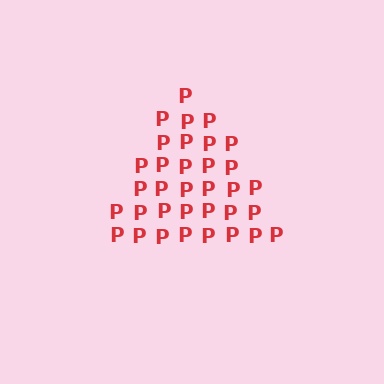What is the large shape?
The large shape is a triangle.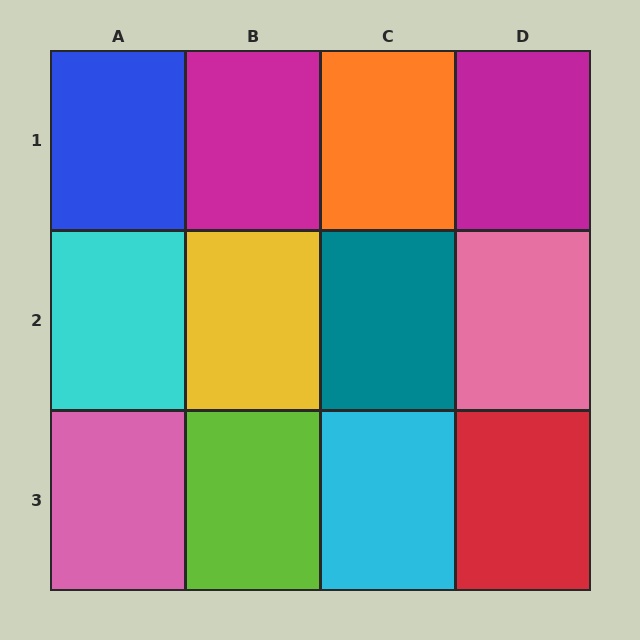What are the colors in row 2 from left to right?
Cyan, yellow, teal, pink.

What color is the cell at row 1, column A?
Blue.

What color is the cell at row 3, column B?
Lime.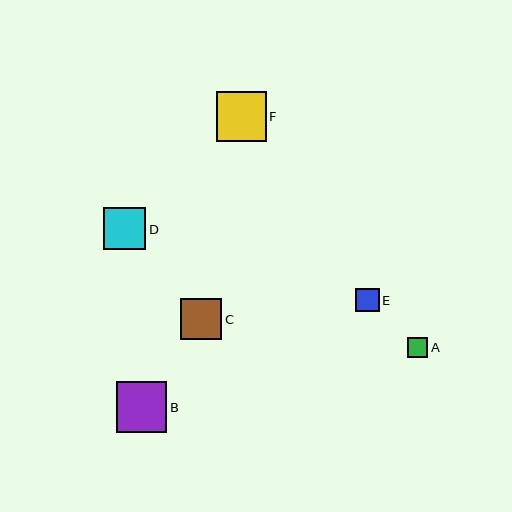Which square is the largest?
Square B is the largest with a size of approximately 51 pixels.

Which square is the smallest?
Square A is the smallest with a size of approximately 20 pixels.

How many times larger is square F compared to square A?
Square F is approximately 2.5 times the size of square A.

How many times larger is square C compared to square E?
Square C is approximately 1.8 times the size of square E.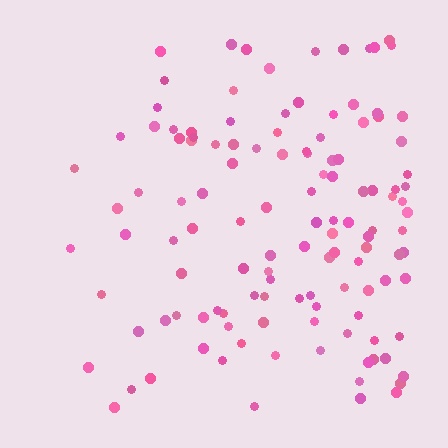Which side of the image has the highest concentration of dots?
The right.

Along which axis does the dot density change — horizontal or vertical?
Horizontal.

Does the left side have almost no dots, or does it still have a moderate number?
Still a moderate number, just noticeably fewer than the right.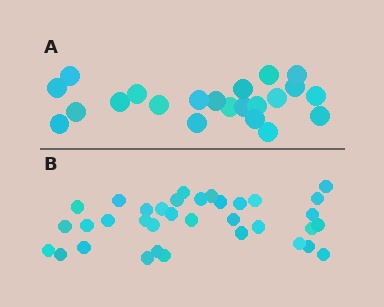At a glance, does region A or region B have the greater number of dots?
Region B (the bottom region) has more dots.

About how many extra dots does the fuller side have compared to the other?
Region B has approximately 15 more dots than region A.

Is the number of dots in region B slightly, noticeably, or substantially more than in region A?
Region B has substantially more. The ratio is roughly 1.6 to 1.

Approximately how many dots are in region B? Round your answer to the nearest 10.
About 40 dots. (The exact count is 35, which rounds to 40.)